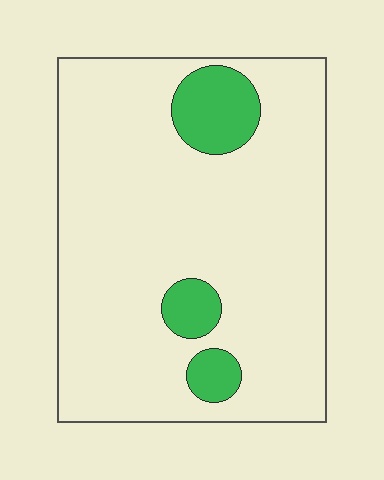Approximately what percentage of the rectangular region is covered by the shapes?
Approximately 10%.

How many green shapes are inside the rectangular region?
3.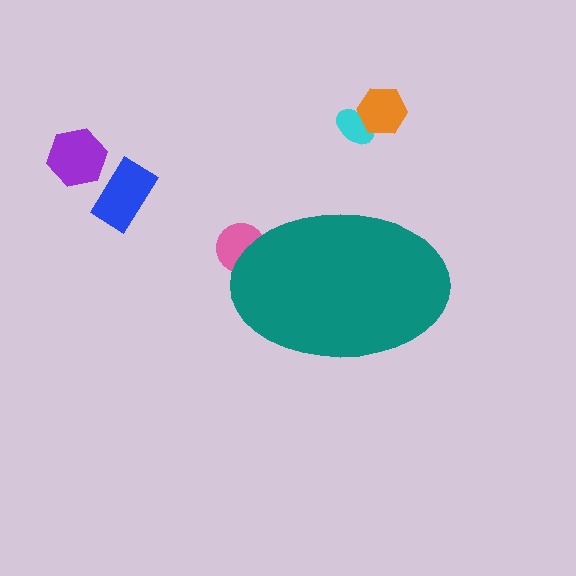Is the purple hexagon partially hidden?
No, the purple hexagon is fully visible.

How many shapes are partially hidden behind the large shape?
1 shape is partially hidden.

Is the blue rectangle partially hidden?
No, the blue rectangle is fully visible.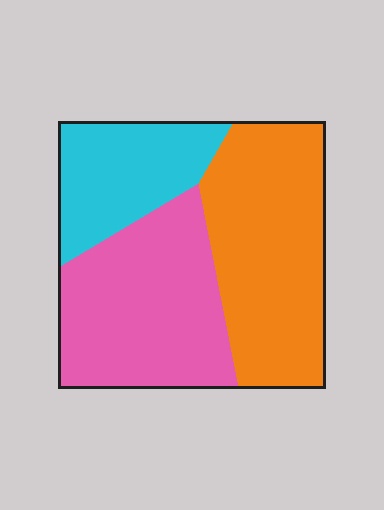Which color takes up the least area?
Cyan, at roughly 20%.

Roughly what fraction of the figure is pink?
Pink covers 38% of the figure.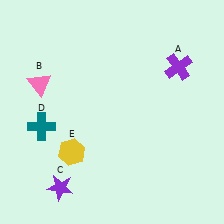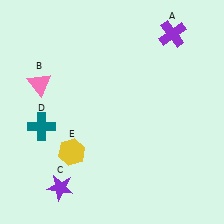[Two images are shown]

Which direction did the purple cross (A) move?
The purple cross (A) moved up.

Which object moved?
The purple cross (A) moved up.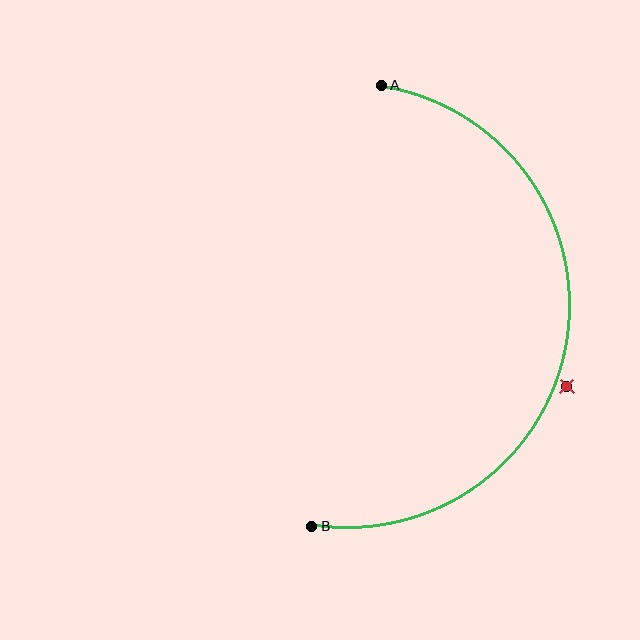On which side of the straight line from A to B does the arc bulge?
The arc bulges to the right of the straight line connecting A and B.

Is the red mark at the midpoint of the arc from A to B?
No — the red mark does not lie on the arc at all. It sits slightly outside the curve.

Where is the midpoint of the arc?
The arc midpoint is the point on the curve farthest from the straight line joining A and B. It sits to the right of that line.